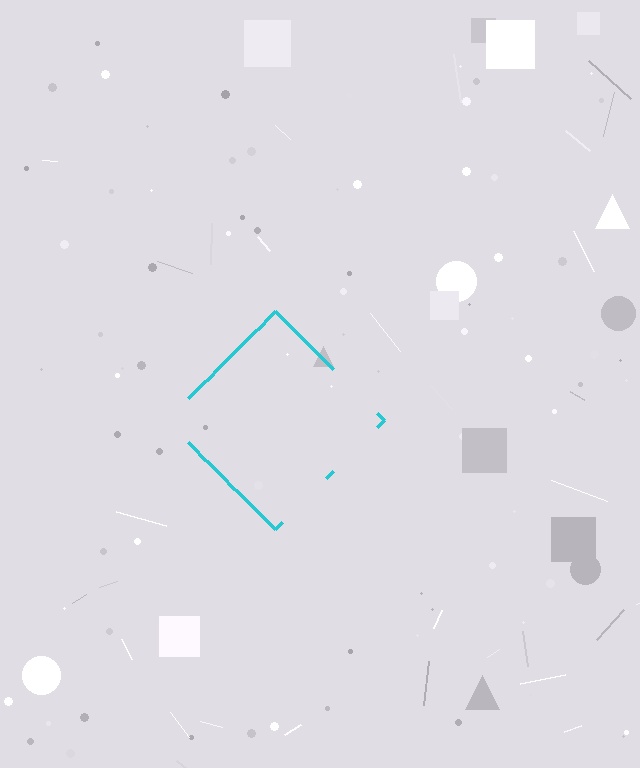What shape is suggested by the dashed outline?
The dashed outline suggests a diamond.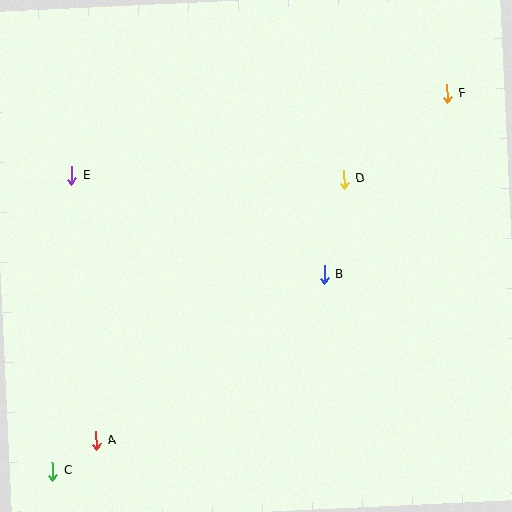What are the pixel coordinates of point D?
Point D is at (344, 179).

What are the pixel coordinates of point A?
Point A is at (96, 440).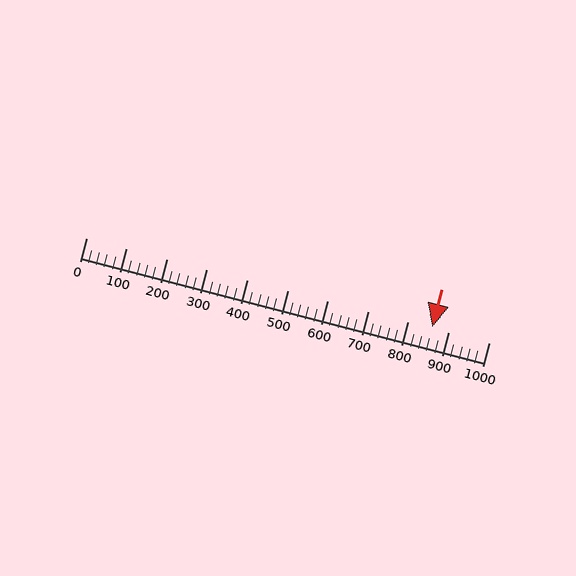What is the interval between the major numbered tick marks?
The major tick marks are spaced 100 units apart.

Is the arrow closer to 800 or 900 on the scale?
The arrow is closer to 900.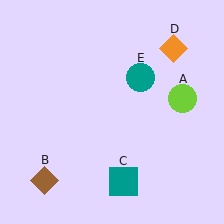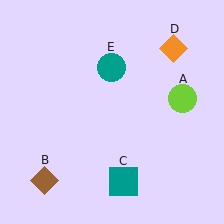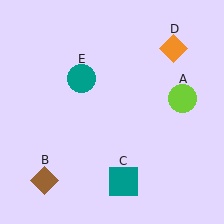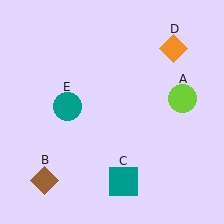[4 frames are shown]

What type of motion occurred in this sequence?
The teal circle (object E) rotated counterclockwise around the center of the scene.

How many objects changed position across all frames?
1 object changed position: teal circle (object E).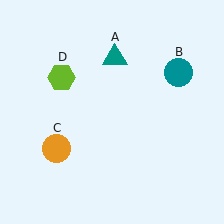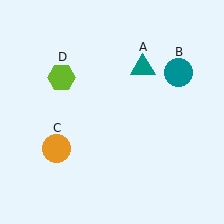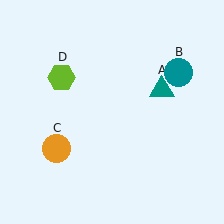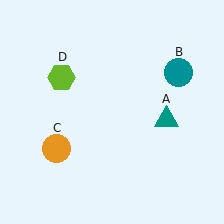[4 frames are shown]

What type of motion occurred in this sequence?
The teal triangle (object A) rotated clockwise around the center of the scene.